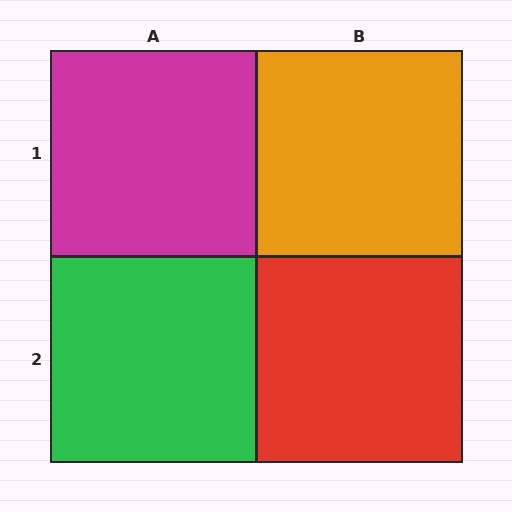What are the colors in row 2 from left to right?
Green, red.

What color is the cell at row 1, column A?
Magenta.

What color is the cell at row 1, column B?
Orange.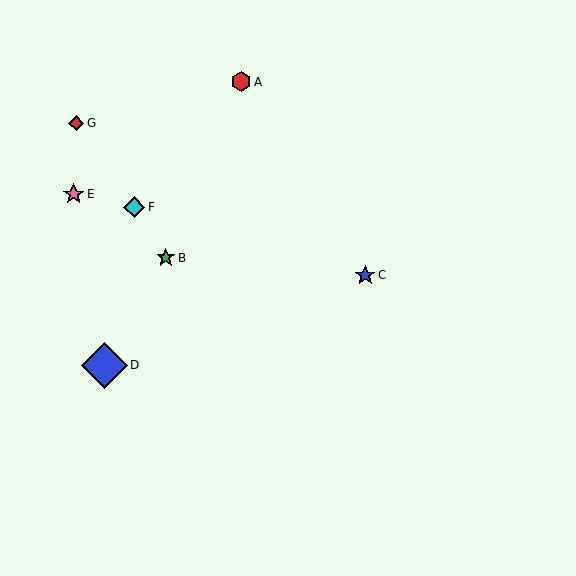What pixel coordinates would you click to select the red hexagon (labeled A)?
Click at (241, 82) to select the red hexagon A.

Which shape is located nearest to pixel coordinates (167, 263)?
The green star (labeled B) at (166, 258) is nearest to that location.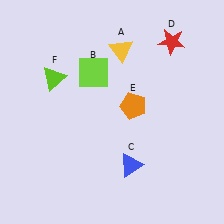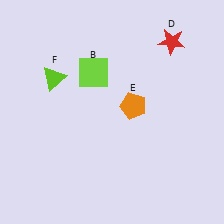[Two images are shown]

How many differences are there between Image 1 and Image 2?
There are 2 differences between the two images.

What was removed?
The blue triangle (C), the yellow triangle (A) were removed in Image 2.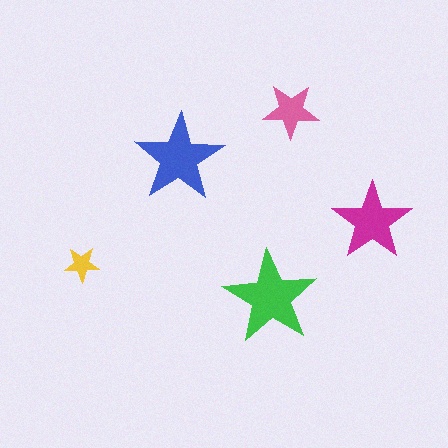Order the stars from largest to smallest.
the green one, the blue one, the magenta one, the pink one, the yellow one.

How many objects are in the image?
There are 5 objects in the image.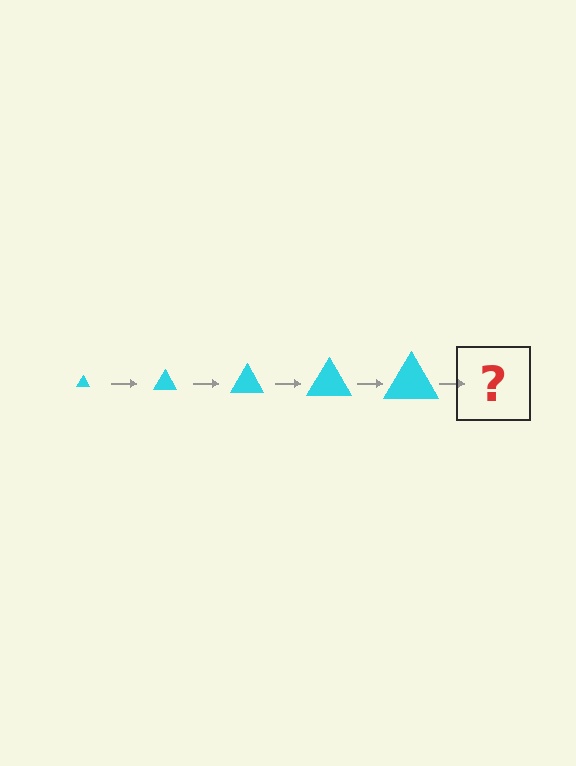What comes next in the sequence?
The next element should be a cyan triangle, larger than the previous one.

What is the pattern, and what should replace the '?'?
The pattern is that the triangle gets progressively larger each step. The '?' should be a cyan triangle, larger than the previous one.